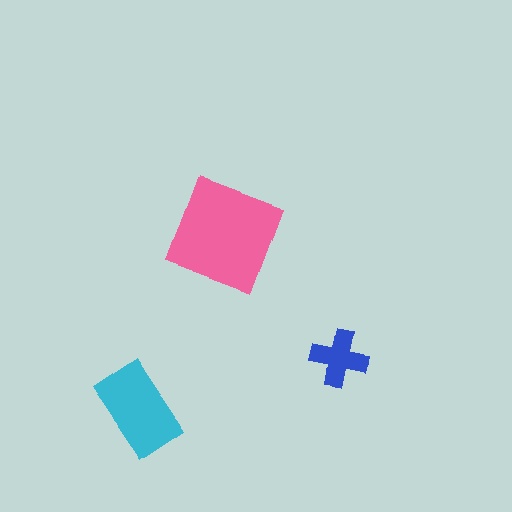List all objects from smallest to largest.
The blue cross, the cyan rectangle, the pink diamond.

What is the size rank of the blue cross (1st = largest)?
3rd.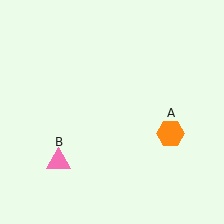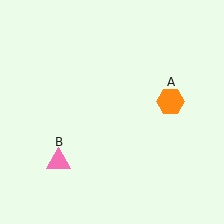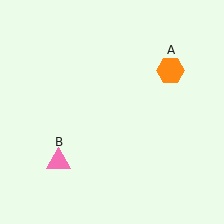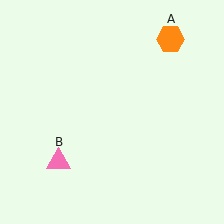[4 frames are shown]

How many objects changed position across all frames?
1 object changed position: orange hexagon (object A).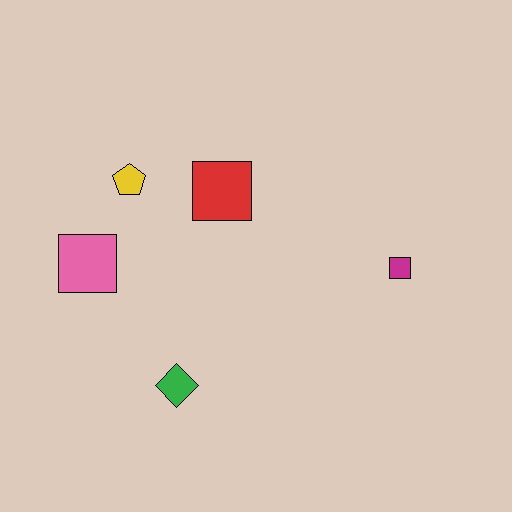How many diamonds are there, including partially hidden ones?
There is 1 diamond.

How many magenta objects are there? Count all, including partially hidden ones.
There is 1 magenta object.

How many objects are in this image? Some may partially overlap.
There are 5 objects.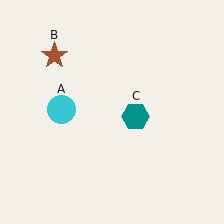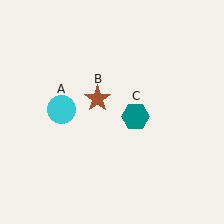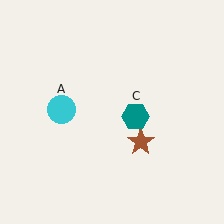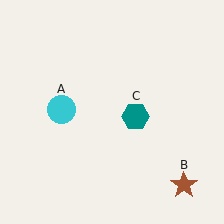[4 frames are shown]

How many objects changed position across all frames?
1 object changed position: brown star (object B).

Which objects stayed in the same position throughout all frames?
Cyan circle (object A) and teal hexagon (object C) remained stationary.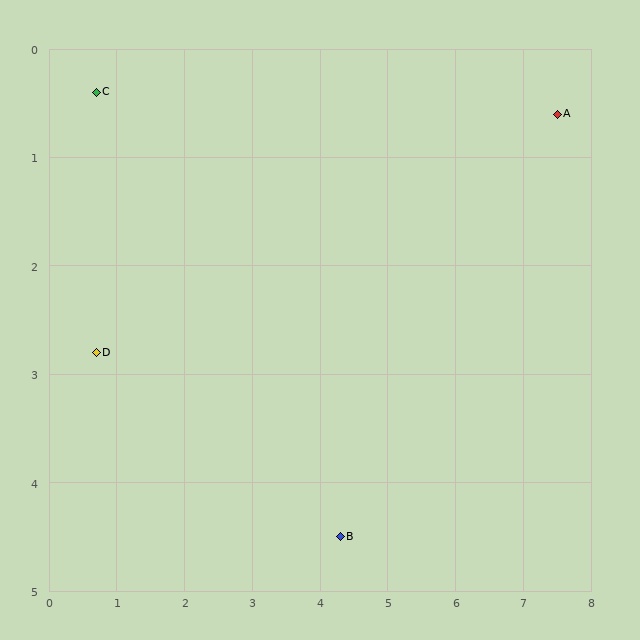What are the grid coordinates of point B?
Point B is at approximately (4.3, 4.5).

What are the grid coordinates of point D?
Point D is at approximately (0.7, 2.8).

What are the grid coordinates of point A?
Point A is at approximately (7.5, 0.6).